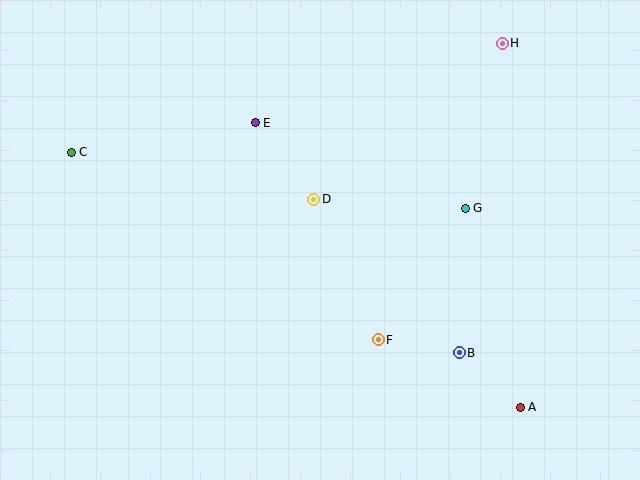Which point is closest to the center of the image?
Point D at (314, 199) is closest to the center.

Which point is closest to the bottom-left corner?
Point C is closest to the bottom-left corner.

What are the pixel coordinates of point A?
Point A is at (520, 407).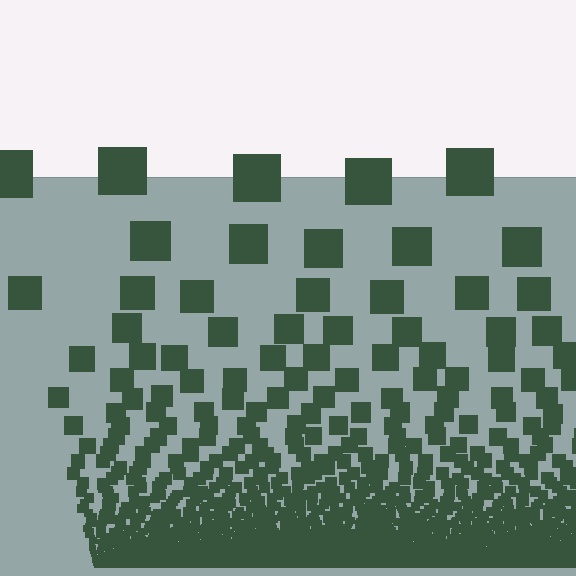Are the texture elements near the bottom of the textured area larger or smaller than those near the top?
Smaller. The gradient is inverted — elements near the bottom are smaller and denser.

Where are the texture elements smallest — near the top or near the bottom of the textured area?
Near the bottom.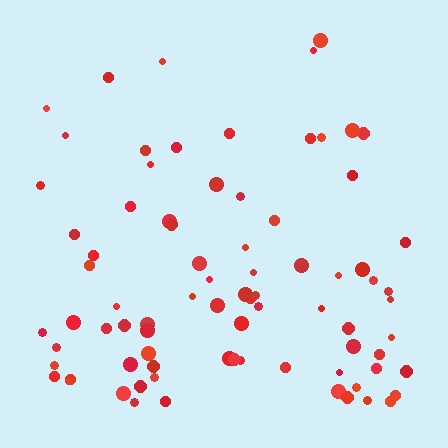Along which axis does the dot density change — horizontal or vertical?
Vertical.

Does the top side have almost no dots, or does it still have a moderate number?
Still a moderate number, just noticeably fewer than the bottom.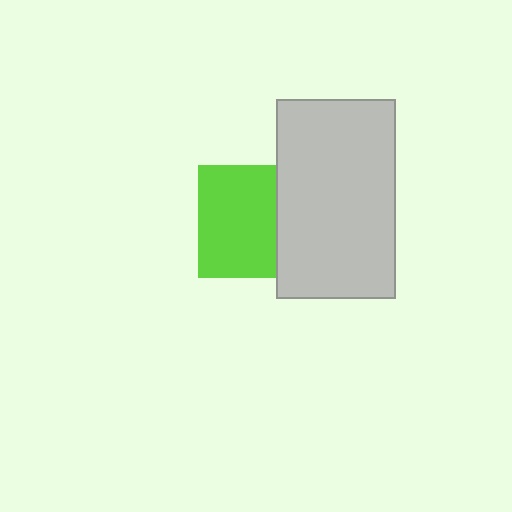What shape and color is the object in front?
The object in front is a light gray rectangle.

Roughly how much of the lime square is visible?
Most of it is visible (roughly 68%).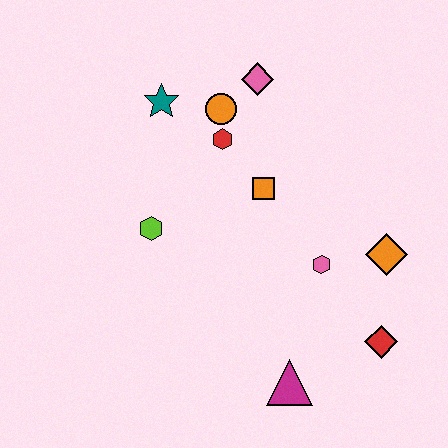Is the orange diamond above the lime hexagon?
No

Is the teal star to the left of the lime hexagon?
No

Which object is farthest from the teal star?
The red diamond is farthest from the teal star.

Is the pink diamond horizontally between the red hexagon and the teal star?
No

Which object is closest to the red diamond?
The orange diamond is closest to the red diamond.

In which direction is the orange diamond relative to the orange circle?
The orange diamond is to the right of the orange circle.